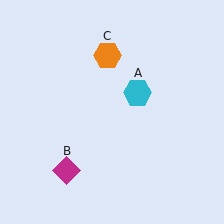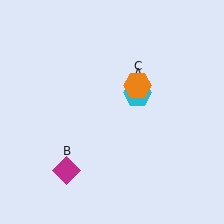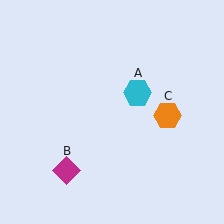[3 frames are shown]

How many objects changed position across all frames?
1 object changed position: orange hexagon (object C).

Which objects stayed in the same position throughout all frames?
Cyan hexagon (object A) and magenta diamond (object B) remained stationary.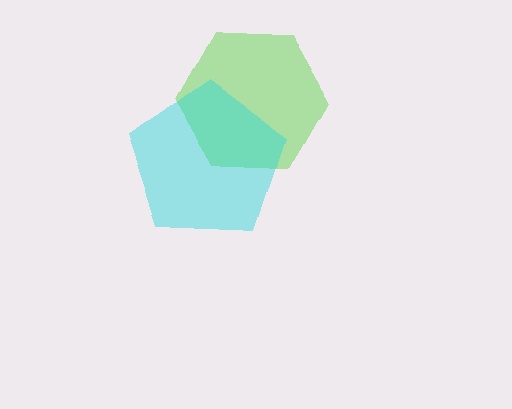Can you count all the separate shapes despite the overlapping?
Yes, there are 2 separate shapes.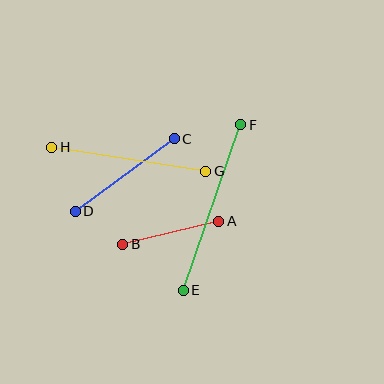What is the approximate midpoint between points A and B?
The midpoint is at approximately (171, 233) pixels.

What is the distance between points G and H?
The distance is approximately 156 pixels.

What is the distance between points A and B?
The distance is approximately 98 pixels.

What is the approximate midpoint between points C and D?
The midpoint is at approximately (125, 175) pixels.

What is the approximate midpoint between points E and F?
The midpoint is at approximately (212, 207) pixels.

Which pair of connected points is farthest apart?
Points E and F are farthest apart.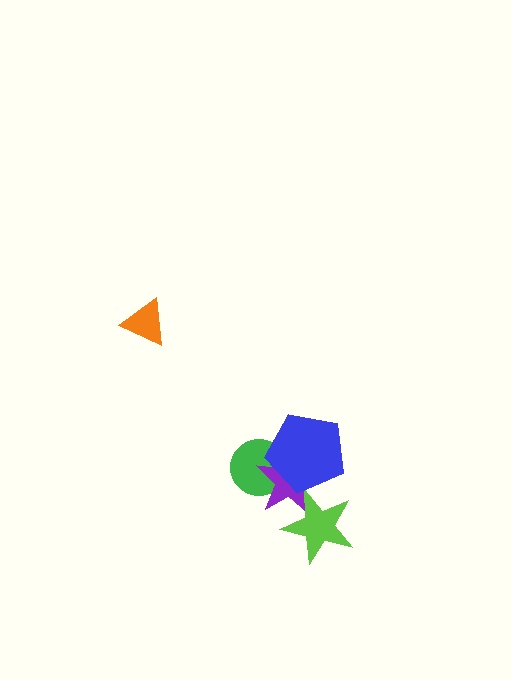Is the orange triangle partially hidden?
No, no other shape covers it.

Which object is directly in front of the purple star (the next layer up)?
The lime star is directly in front of the purple star.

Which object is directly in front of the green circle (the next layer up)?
The purple star is directly in front of the green circle.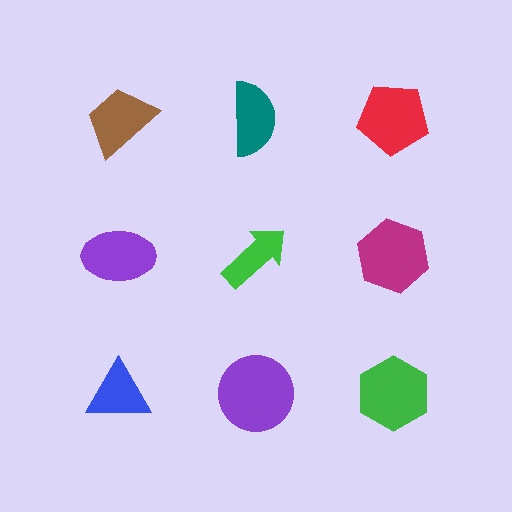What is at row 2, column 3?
A magenta hexagon.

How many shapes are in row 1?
3 shapes.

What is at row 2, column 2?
A green arrow.